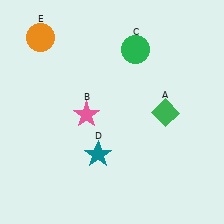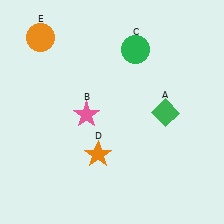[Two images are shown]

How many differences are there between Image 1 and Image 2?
There is 1 difference between the two images.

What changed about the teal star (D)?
In Image 1, D is teal. In Image 2, it changed to orange.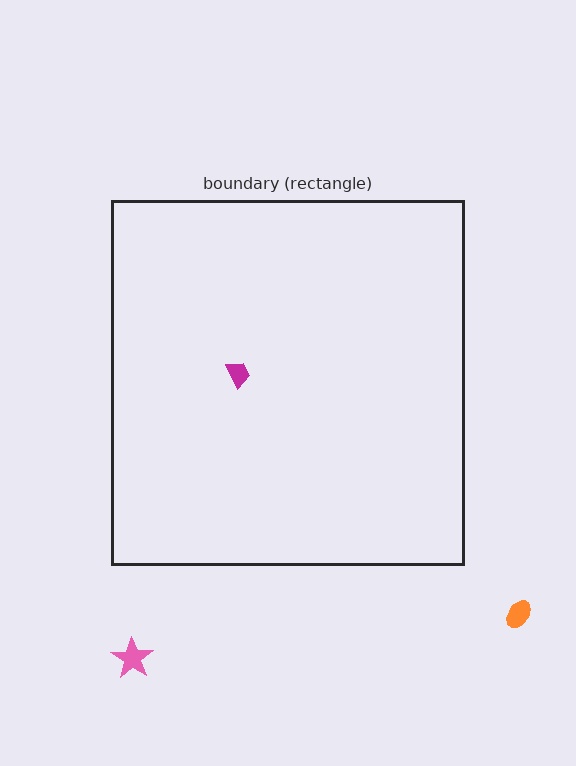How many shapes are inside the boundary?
1 inside, 2 outside.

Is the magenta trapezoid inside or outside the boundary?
Inside.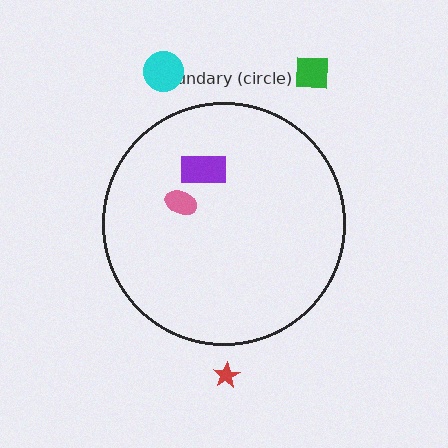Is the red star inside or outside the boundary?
Outside.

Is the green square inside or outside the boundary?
Outside.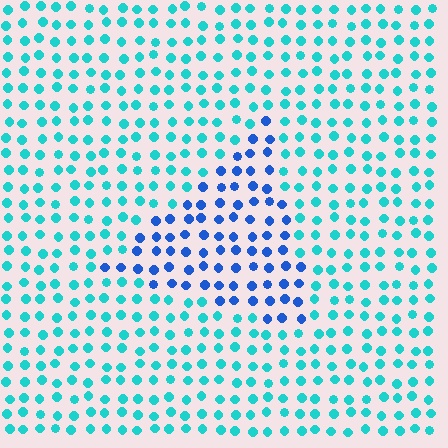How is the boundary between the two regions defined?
The boundary is defined purely by a slight shift in hue (about 42 degrees). Spacing, size, and orientation are identical on both sides.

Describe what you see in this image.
The image is filled with small cyan elements in a uniform arrangement. A triangle-shaped region is visible where the elements are tinted to a slightly different hue, forming a subtle color boundary.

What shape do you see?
I see a triangle.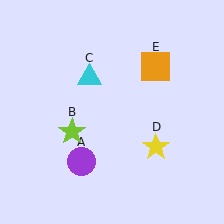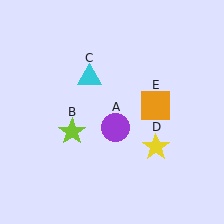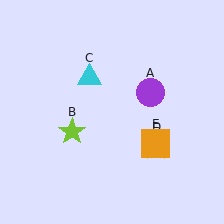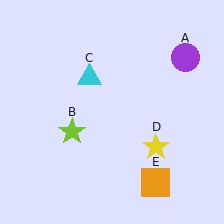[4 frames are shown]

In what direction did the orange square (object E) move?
The orange square (object E) moved down.